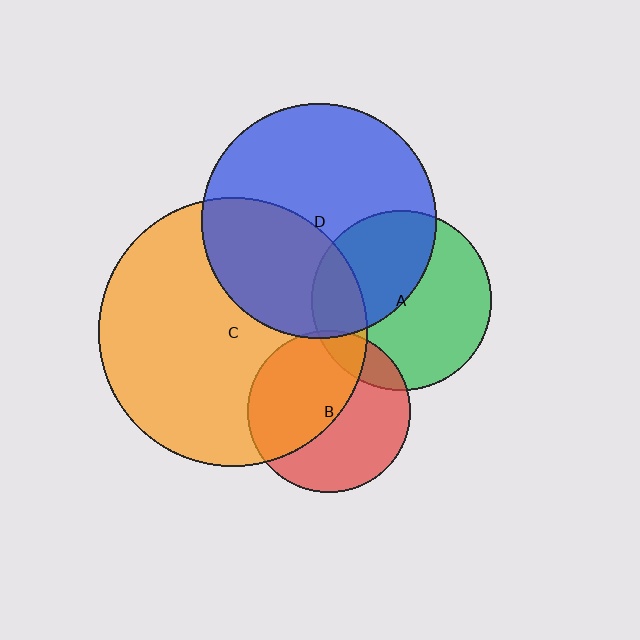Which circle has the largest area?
Circle C (orange).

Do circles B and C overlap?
Yes.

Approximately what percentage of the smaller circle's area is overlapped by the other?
Approximately 50%.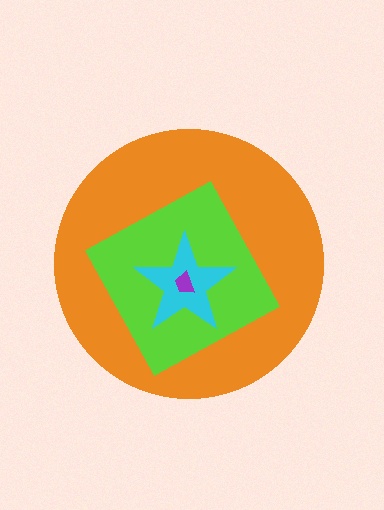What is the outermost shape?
The orange circle.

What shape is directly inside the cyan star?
The purple trapezoid.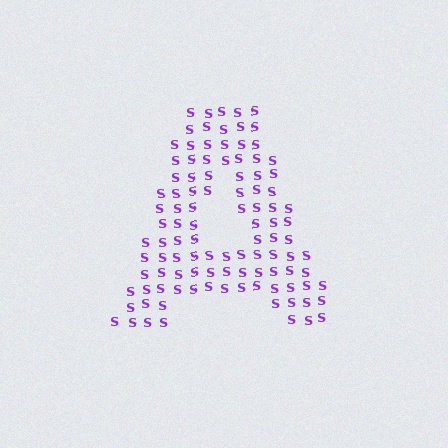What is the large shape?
The large shape is the letter A.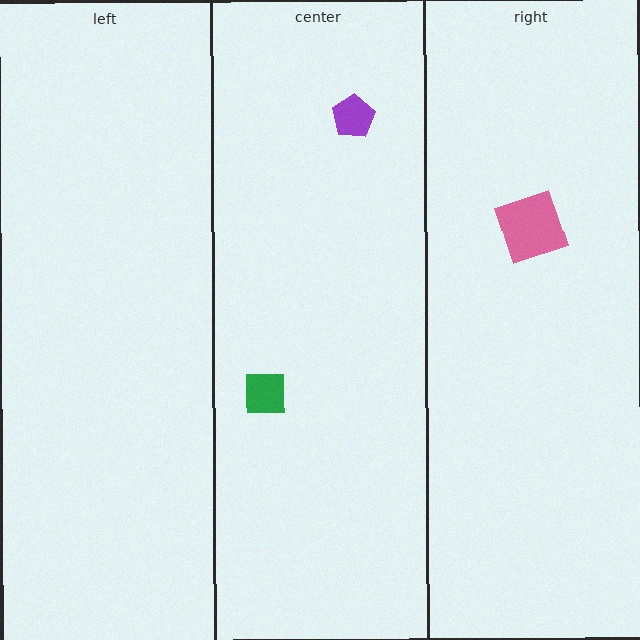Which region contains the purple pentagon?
The center region.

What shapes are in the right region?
The pink square.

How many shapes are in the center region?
2.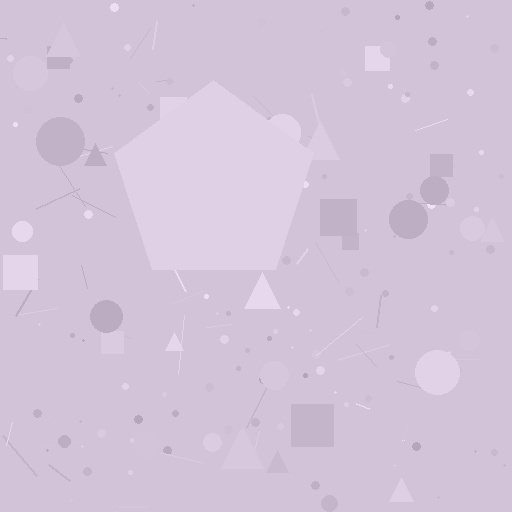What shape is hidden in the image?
A pentagon is hidden in the image.